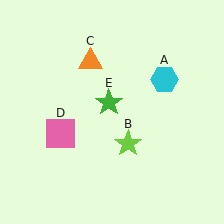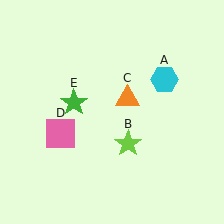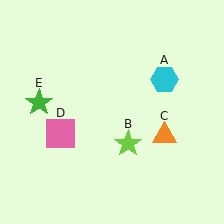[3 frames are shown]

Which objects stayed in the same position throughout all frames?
Cyan hexagon (object A) and lime star (object B) and pink square (object D) remained stationary.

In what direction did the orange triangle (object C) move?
The orange triangle (object C) moved down and to the right.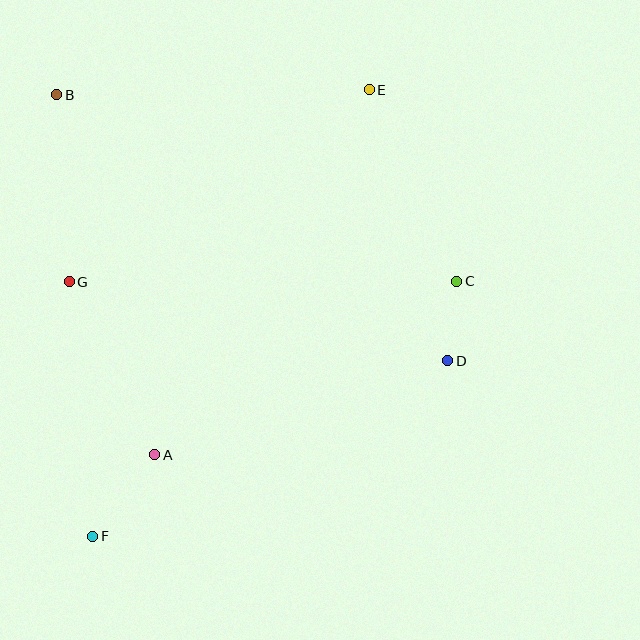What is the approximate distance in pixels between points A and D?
The distance between A and D is approximately 307 pixels.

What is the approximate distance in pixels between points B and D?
The distance between B and D is approximately 473 pixels.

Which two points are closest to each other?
Points C and D are closest to each other.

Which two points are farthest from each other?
Points E and F are farthest from each other.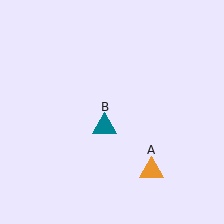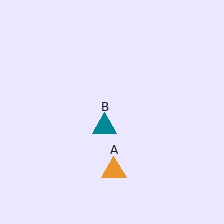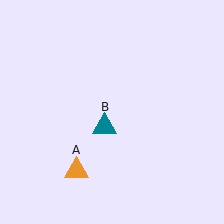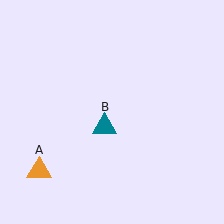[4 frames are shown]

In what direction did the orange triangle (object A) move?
The orange triangle (object A) moved left.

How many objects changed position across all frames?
1 object changed position: orange triangle (object A).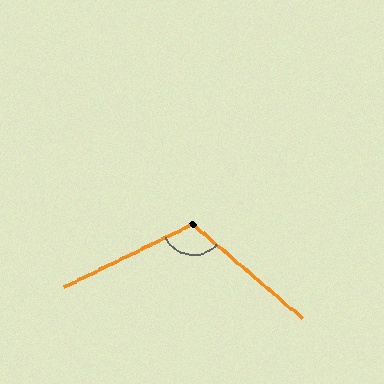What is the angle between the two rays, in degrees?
Approximately 113 degrees.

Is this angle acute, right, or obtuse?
It is obtuse.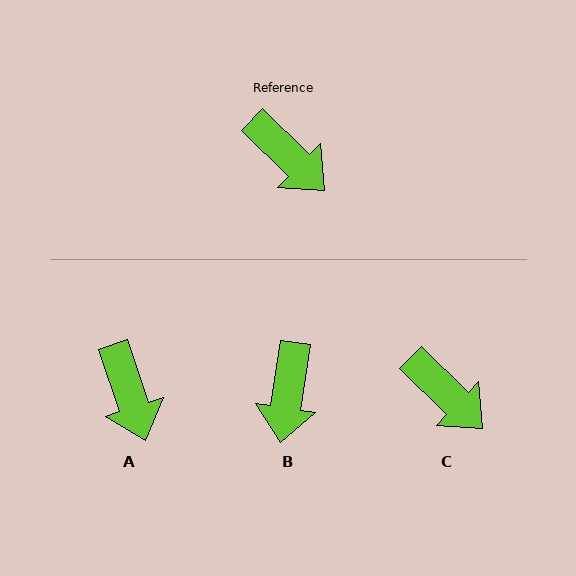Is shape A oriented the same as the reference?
No, it is off by about 27 degrees.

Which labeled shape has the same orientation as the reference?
C.